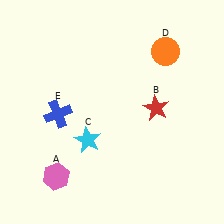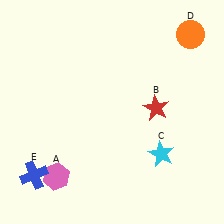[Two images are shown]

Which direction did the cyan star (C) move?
The cyan star (C) moved right.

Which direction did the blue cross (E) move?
The blue cross (E) moved down.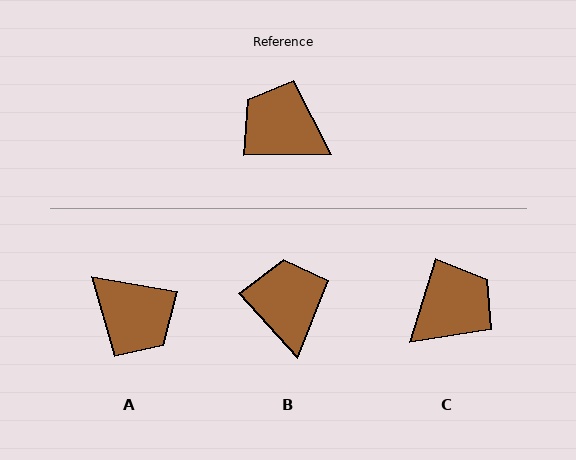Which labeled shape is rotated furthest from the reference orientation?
A, about 170 degrees away.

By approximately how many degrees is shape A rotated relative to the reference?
Approximately 170 degrees counter-clockwise.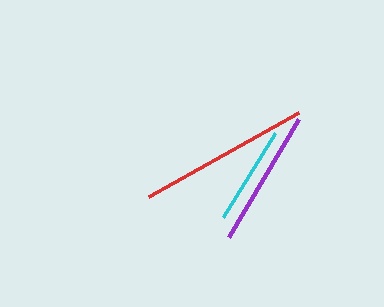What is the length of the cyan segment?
The cyan segment is approximately 98 pixels long.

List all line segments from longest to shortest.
From longest to shortest: red, purple, cyan.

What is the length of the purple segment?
The purple segment is approximately 138 pixels long.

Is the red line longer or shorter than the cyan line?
The red line is longer than the cyan line.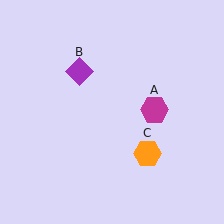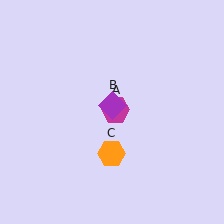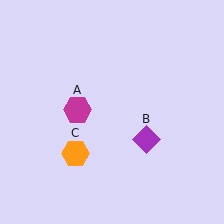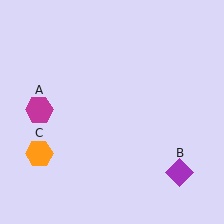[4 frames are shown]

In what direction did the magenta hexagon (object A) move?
The magenta hexagon (object A) moved left.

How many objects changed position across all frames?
3 objects changed position: magenta hexagon (object A), purple diamond (object B), orange hexagon (object C).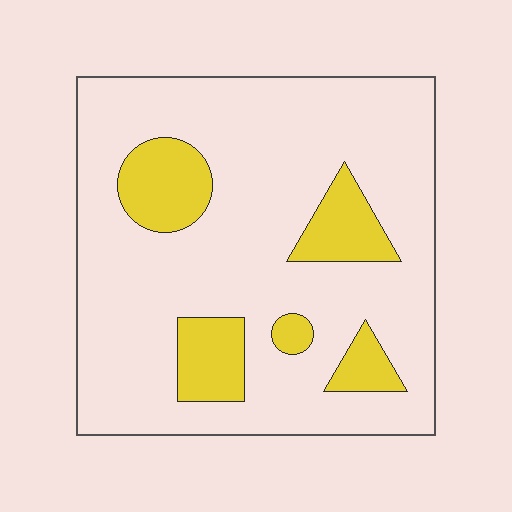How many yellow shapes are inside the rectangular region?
5.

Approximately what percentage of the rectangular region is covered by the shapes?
Approximately 20%.